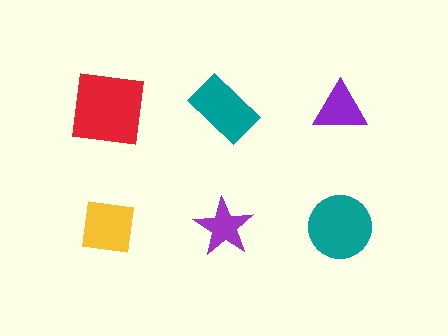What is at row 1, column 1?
A red square.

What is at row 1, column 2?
A teal rectangle.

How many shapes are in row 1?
3 shapes.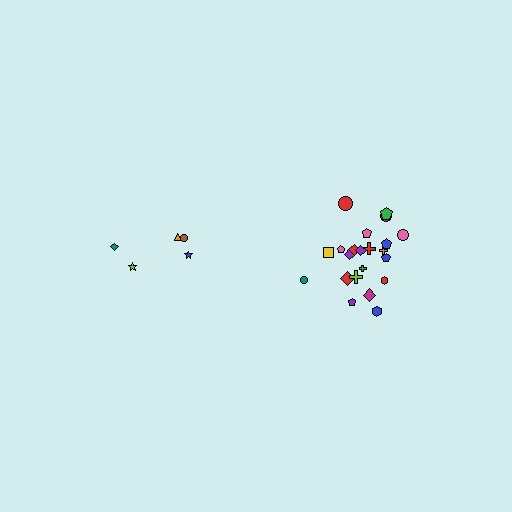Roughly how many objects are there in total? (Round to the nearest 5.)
Roughly 25 objects in total.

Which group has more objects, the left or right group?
The right group.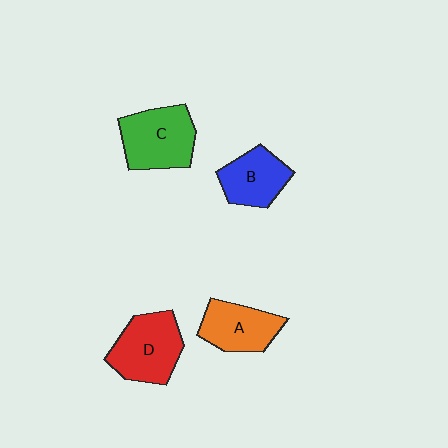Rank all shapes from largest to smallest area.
From largest to smallest: C (green), D (red), A (orange), B (blue).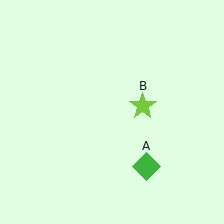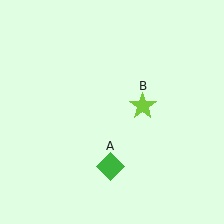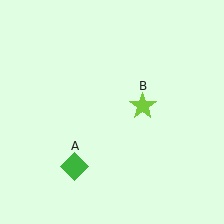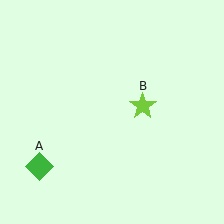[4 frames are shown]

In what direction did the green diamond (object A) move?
The green diamond (object A) moved left.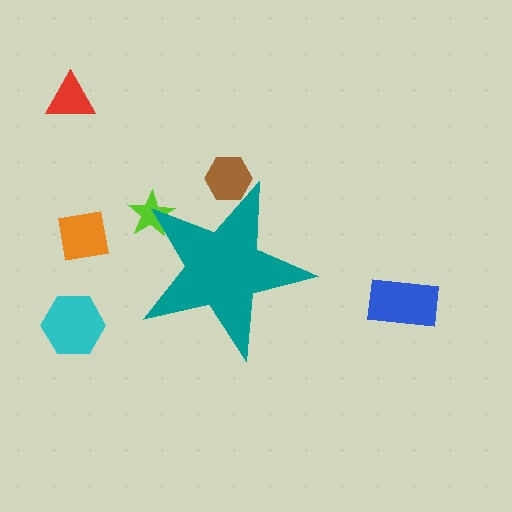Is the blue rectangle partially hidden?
No, the blue rectangle is fully visible.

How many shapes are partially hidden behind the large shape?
2 shapes are partially hidden.